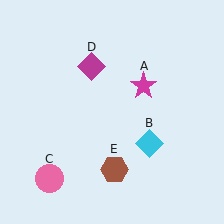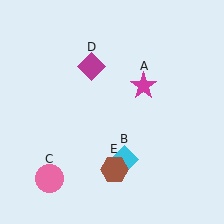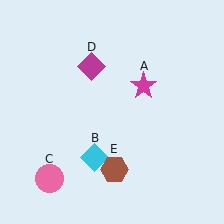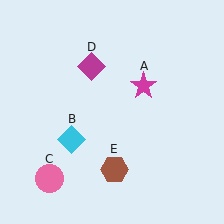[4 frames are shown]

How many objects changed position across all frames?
1 object changed position: cyan diamond (object B).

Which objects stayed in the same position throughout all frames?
Magenta star (object A) and pink circle (object C) and magenta diamond (object D) and brown hexagon (object E) remained stationary.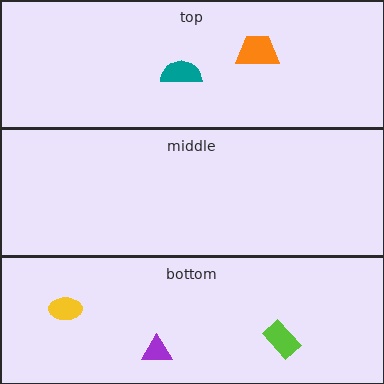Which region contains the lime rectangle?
The bottom region.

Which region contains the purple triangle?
The bottom region.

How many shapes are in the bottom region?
3.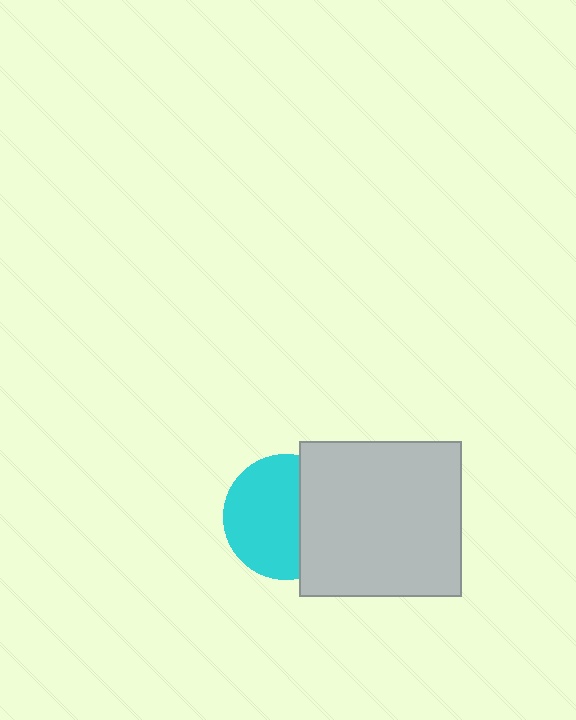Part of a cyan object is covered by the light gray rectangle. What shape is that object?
It is a circle.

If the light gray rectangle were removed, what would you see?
You would see the complete cyan circle.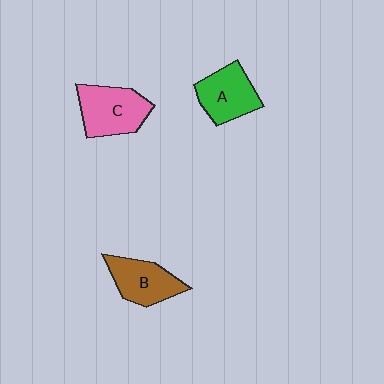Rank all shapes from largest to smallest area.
From largest to smallest: C (pink), A (green), B (brown).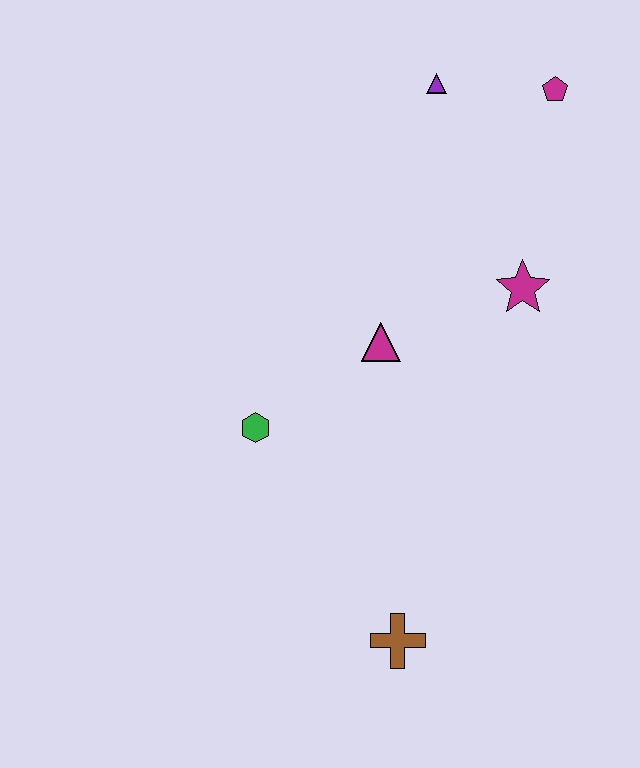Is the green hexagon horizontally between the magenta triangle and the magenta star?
No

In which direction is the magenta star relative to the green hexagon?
The magenta star is to the right of the green hexagon.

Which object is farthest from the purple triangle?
The brown cross is farthest from the purple triangle.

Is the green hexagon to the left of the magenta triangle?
Yes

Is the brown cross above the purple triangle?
No